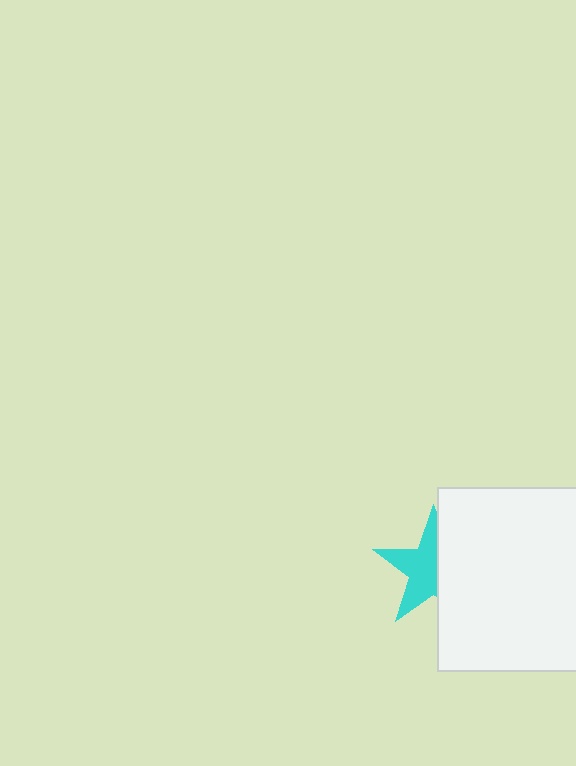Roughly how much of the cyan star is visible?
About half of it is visible (roughly 56%).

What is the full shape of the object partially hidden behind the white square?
The partially hidden object is a cyan star.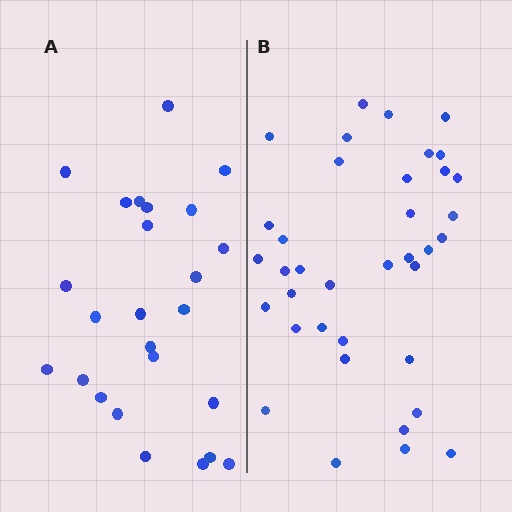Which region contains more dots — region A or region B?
Region B (the right region) has more dots.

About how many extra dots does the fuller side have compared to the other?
Region B has roughly 12 or so more dots than region A.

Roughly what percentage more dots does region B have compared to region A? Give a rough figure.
About 50% more.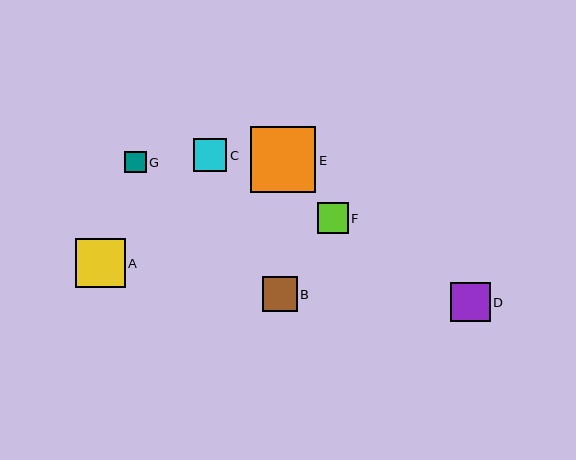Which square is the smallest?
Square G is the smallest with a size of approximately 22 pixels.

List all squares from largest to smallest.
From largest to smallest: E, A, D, B, C, F, G.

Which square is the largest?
Square E is the largest with a size of approximately 66 pixels.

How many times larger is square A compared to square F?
Square A is approximately 1.6 times the size of square F.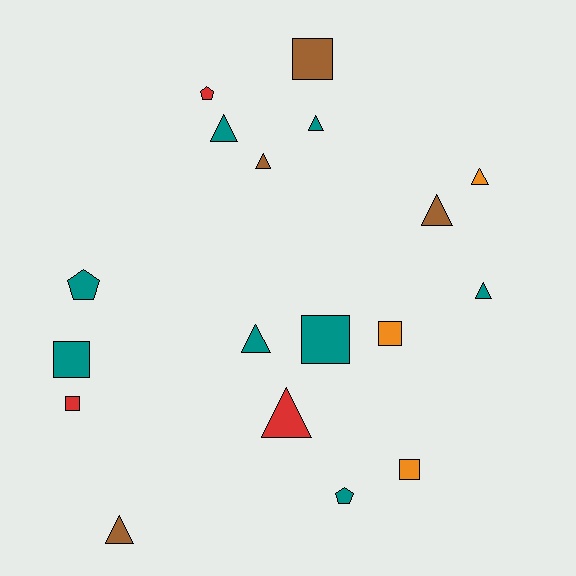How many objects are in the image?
There are 18 objects.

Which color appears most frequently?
Teal, with 8 objects.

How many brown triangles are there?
There are 3 brown triangles.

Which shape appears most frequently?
Triangle, with 9 objects.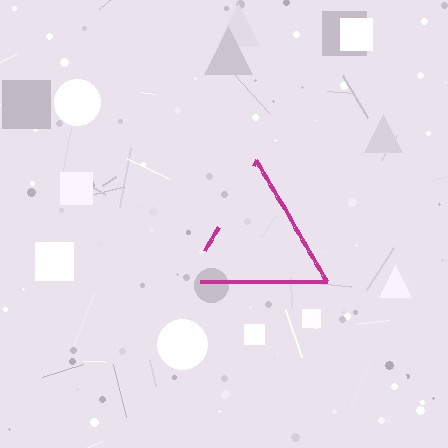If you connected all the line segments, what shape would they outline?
They would outline a triangle.